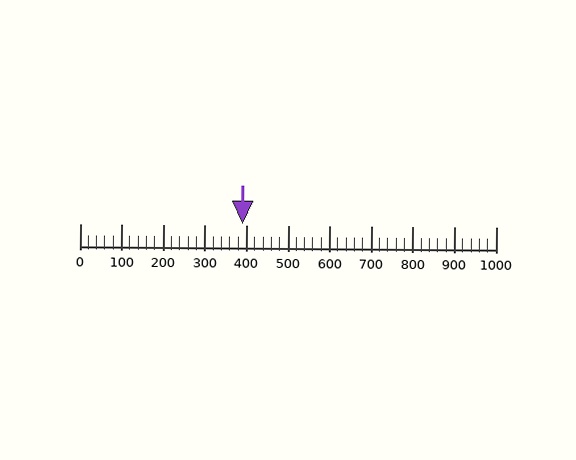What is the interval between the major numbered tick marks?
The major tick marks are spaced 100 units apart.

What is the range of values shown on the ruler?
The ruler shows values from 0 to 1000.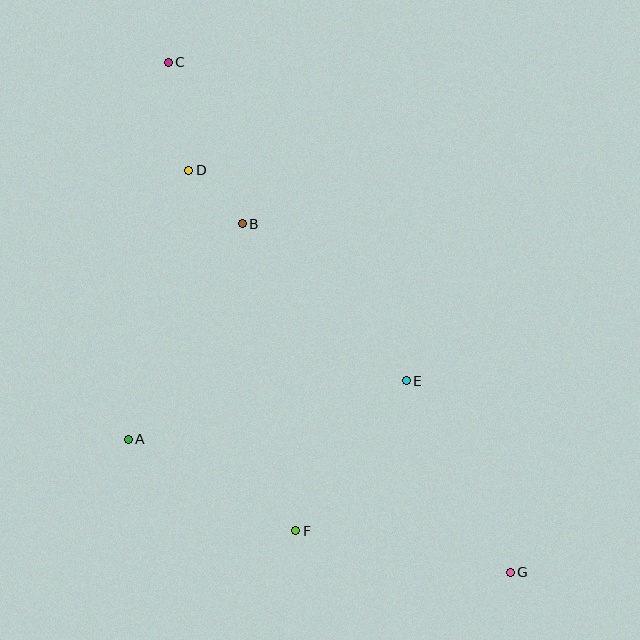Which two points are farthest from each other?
Points C and G are farthest from each other.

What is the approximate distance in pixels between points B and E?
The distance between B and E is approximately 227 pixels.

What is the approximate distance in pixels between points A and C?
The distance between A and C is approximately 379 pixels.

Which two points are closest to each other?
Points B and D are closest to each other.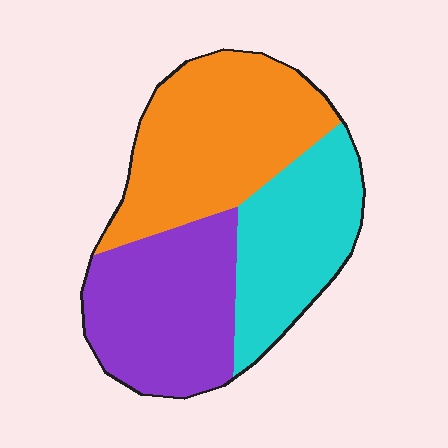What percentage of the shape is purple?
Purple takes up about one third (1/3) of the shape.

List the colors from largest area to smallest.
From largest to smallest: orange, purple, cyan.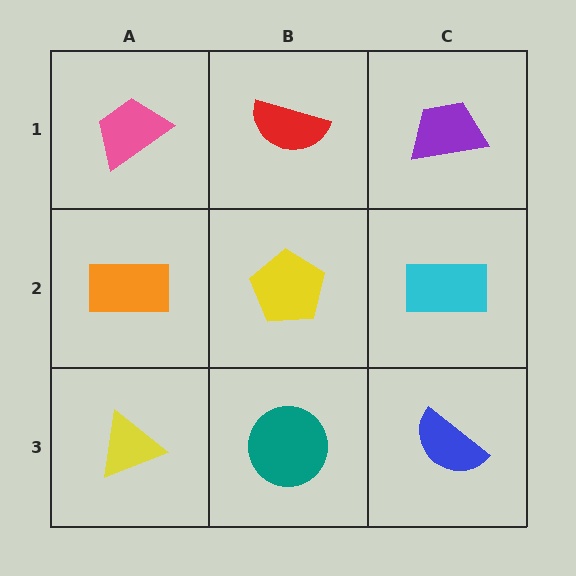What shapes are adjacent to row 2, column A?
A pink trapezoid (row 1, column A), a yellow triangle (row 3, column A), a yellow pentagon (row 2, column B).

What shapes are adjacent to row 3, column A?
An orange rectangle (row 2, column A), a teal circle (row 3, column B).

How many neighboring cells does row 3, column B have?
3.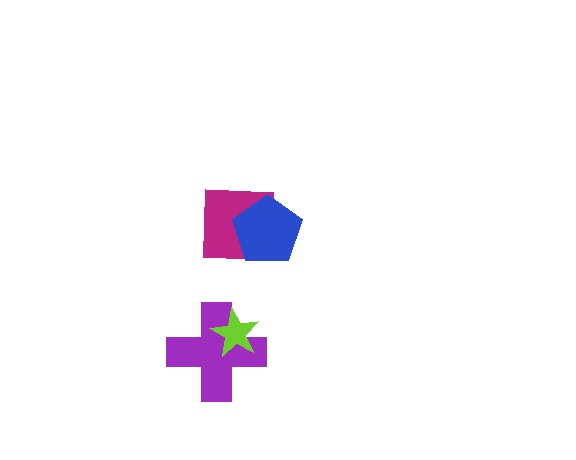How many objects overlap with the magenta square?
1 object overlaps with the magenta square.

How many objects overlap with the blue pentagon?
1 object overlaps with the blue pentagon.